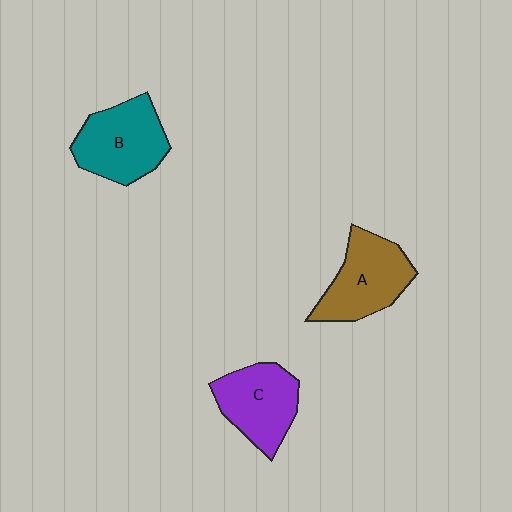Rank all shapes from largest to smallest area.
From largest to smallest: B (teal), A (brown), C (purple).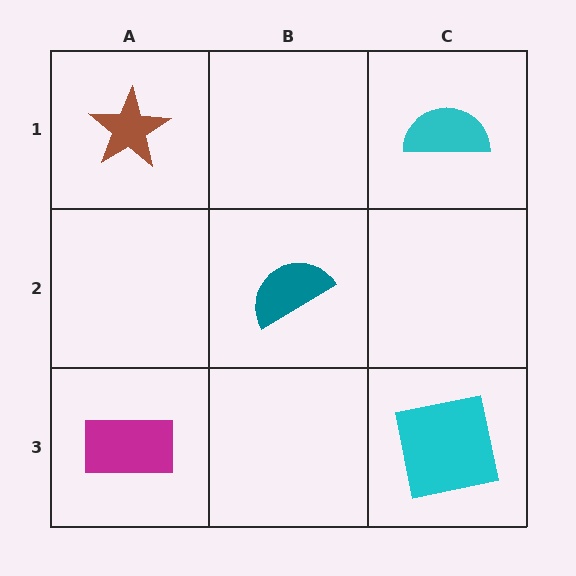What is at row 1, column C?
A cyan semicircle.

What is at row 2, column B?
A teal semicircle.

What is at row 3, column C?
A cyan square.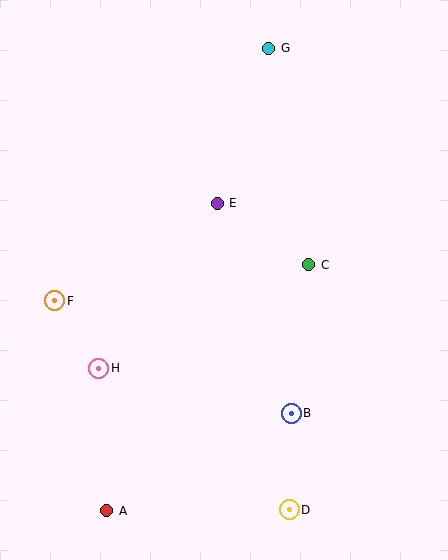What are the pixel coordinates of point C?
Point C is at (309, 265).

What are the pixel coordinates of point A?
Point A is at (106, 511).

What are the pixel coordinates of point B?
Point B is at (291, 413).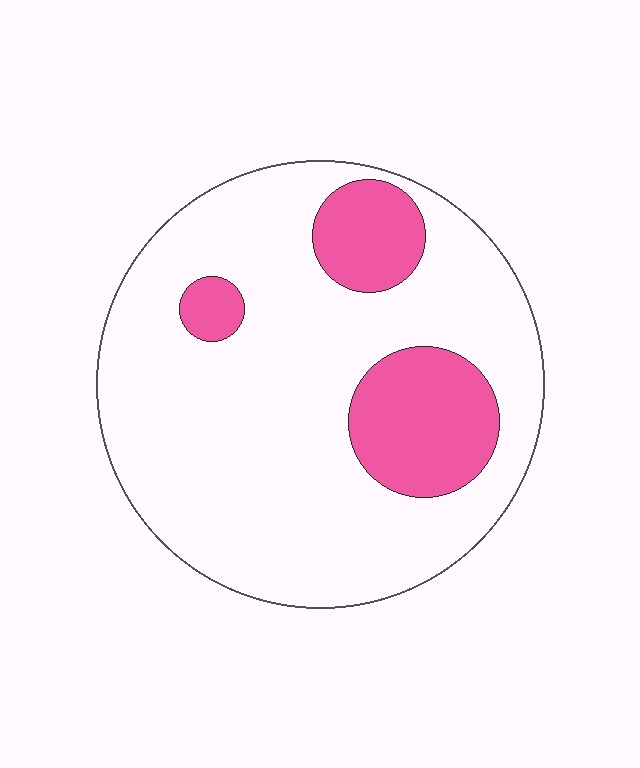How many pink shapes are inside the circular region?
3.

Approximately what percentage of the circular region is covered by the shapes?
Approximately 20%.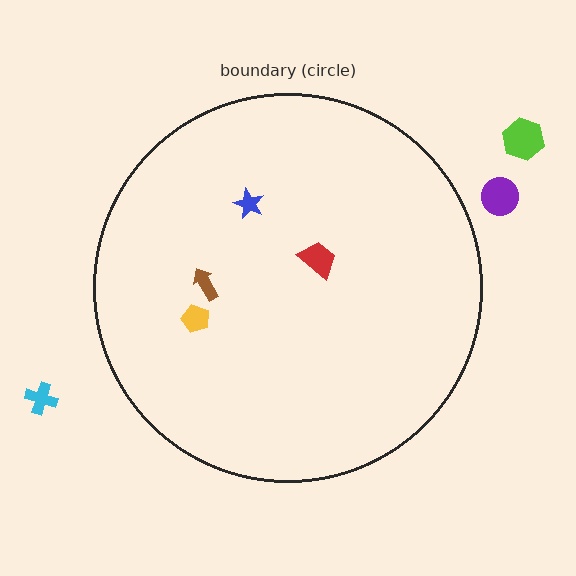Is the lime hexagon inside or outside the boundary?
Outside.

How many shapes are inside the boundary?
4 inside, 3 outside.